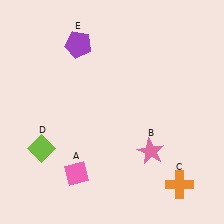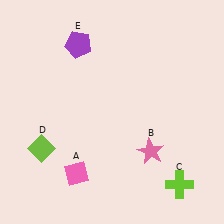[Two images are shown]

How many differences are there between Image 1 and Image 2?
There is 1 difference between the two images.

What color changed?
The cross (C) changed from orange in Image 1 to lime in Image 2.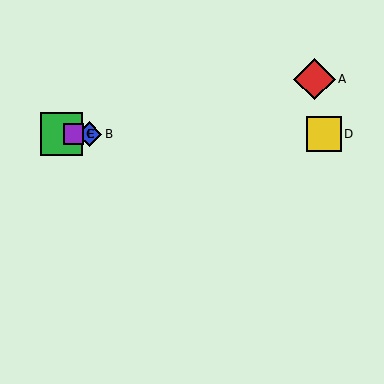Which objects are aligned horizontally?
Objects B, C, D, E are aligned horizontally.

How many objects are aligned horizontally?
4 objects (B, C, D, E) are aligned horizontally.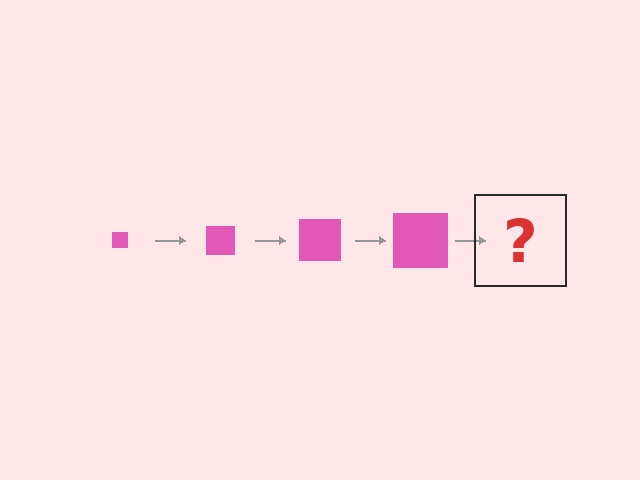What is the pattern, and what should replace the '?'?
The pattern is that the square gets progressively larger each step. The '?' should be a pink square, larger than the previous one.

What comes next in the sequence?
The next element should be a pink square, larger than the previous one.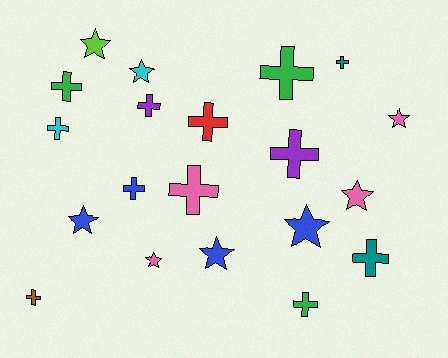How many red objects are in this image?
There is 1 red object.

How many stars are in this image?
There are 8 stars.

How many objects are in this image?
There are 20 objects.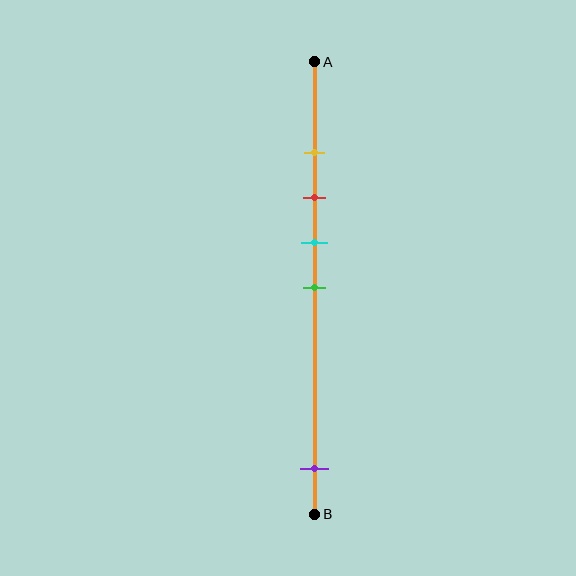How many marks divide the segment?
There are 5 marks dividing the segment.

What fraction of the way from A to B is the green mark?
The green mark is approximately 50% (0.5) of the way from A to B.